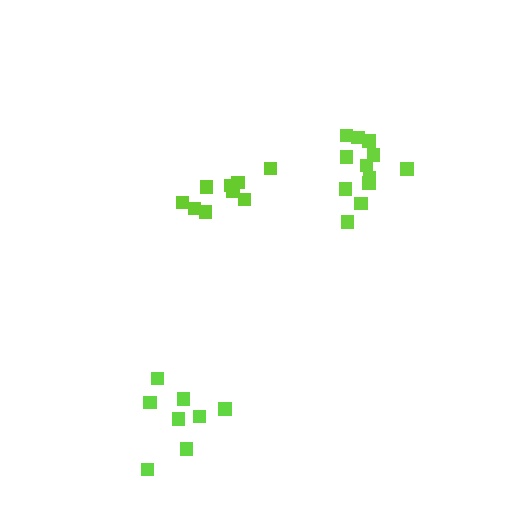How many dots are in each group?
Group 1: 8 dots, Group 2: 12 dots, Group 3: 10 dots (30 total).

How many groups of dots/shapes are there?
There are 3 groups.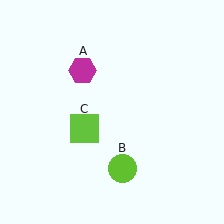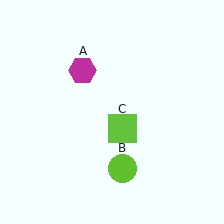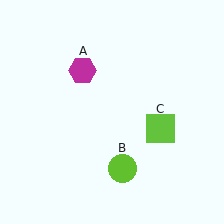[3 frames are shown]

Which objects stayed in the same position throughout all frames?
Magenta hexagon (object A) and lime circle (object B) remained stationary.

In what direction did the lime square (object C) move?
The lime square (object C) moved right.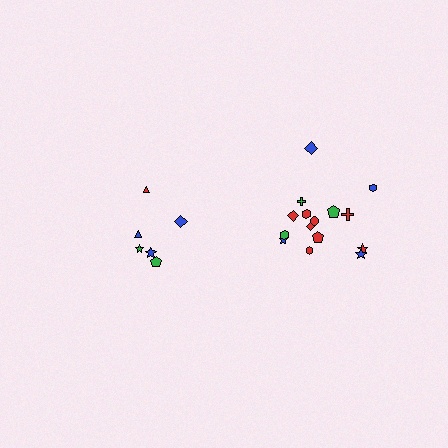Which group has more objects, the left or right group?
The right group.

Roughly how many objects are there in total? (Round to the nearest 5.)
Roughly 20 objects in total.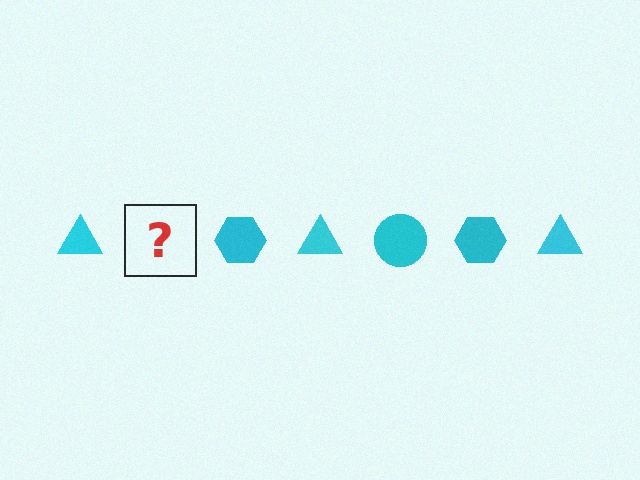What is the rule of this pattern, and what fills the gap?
The rule is that the pattern cycles through triangle, circle, hexagon shapes in cyan. The gap should be filled with a cyan circle.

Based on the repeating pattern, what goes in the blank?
The blank should be a cyan circle.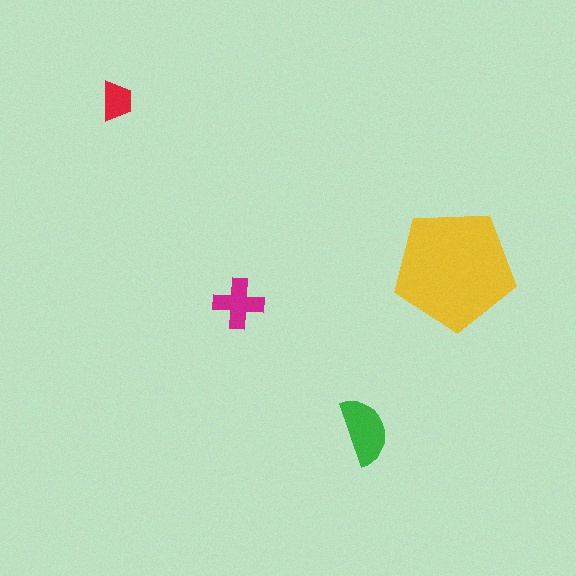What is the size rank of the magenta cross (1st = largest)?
3rd.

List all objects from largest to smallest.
The yellow pentagon, the green semicircle, the magenta cross, the red trapezoid.